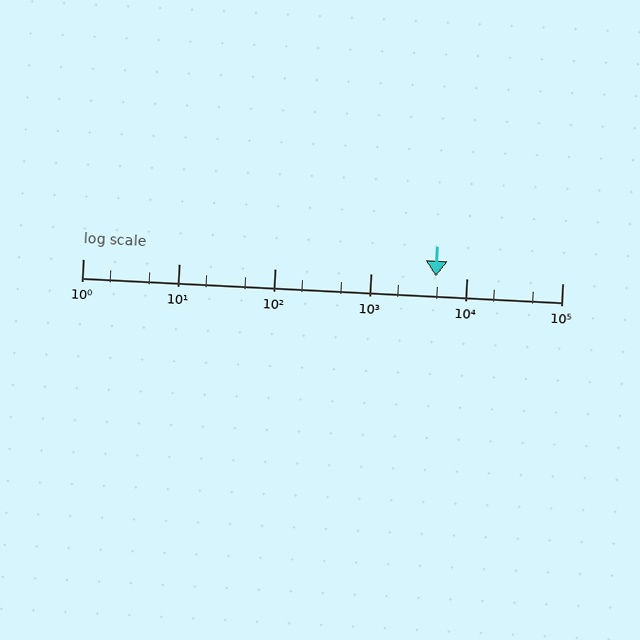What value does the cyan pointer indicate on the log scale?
The pointer indicates approximately 4800.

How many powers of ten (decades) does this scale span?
The scale spans 5 decades, from 1 to 100000.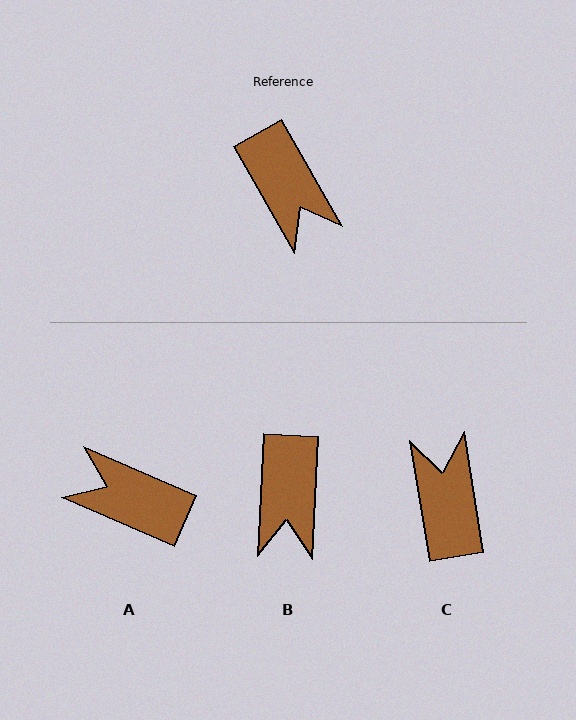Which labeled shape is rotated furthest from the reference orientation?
C, about 160 degrees away.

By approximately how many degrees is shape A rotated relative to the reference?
Approximately 143 degrees clockwise.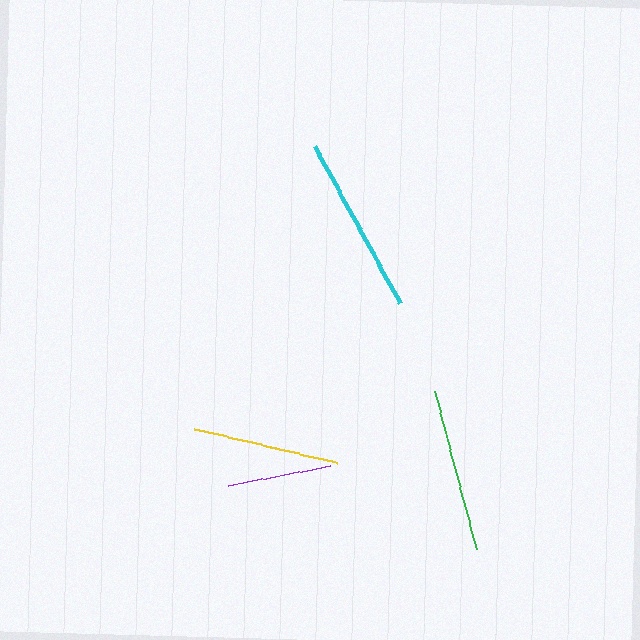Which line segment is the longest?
The cyan line is the longest at approximately 179 pixels.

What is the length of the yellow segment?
The yellow segment is approximately 147 pixels long.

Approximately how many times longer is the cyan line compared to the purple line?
The cyan line is approximately 1.7 times the length of the purple line.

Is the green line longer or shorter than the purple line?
The green line is longer than the purple line.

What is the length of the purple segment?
The purple segment is approximately 103 pixels long.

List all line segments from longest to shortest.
From longest to shortest: cyan, green, yellow, purple.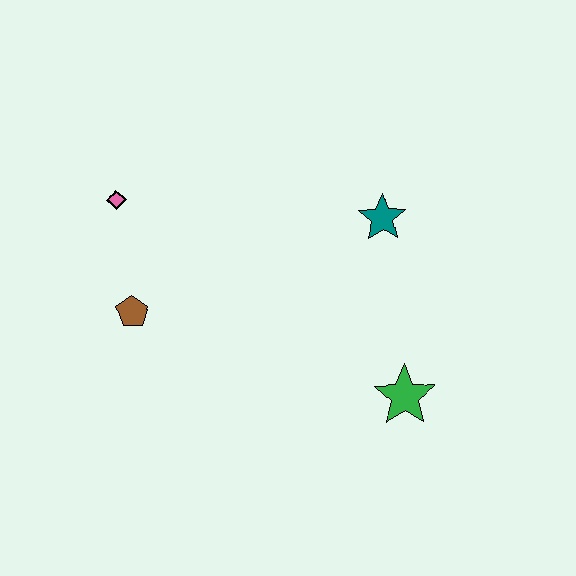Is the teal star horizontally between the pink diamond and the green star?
Yes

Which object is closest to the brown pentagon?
The pink diamond is closest to the brown pentagon.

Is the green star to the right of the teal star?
Yes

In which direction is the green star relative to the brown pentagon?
The green star is to the right of the brown pentagon.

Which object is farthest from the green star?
The pink diamond is farthest from the green star.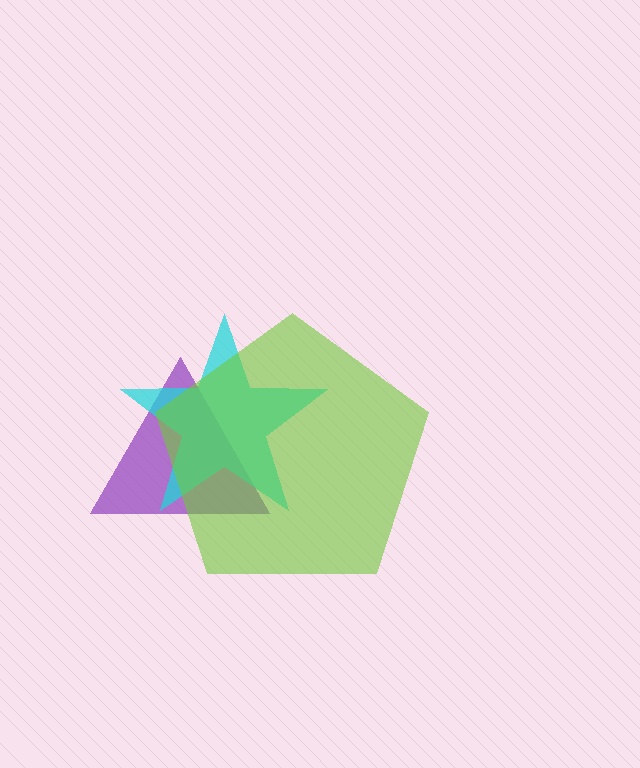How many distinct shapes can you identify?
There are 3 distinct shapes: a purple triangle, a cyan star, a lime pentagon.